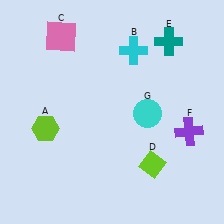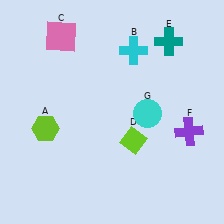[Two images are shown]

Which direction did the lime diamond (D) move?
The lime diamond (D) moved up.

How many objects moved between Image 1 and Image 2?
1 object moved between the two images.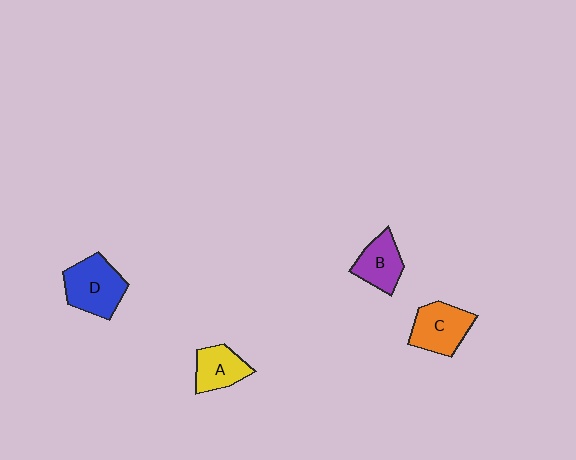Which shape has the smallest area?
Shape A (yellow).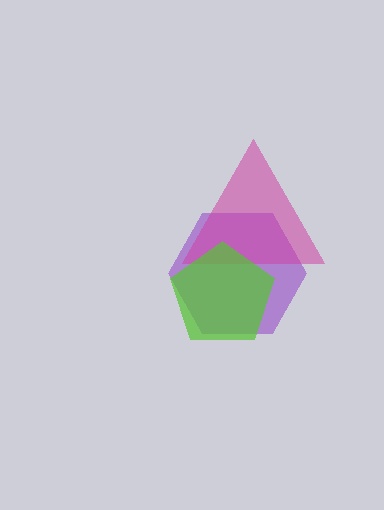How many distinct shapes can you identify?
There are 3 distinct shapes: a purple hexagon, a magenta triangle, a lime pentagon.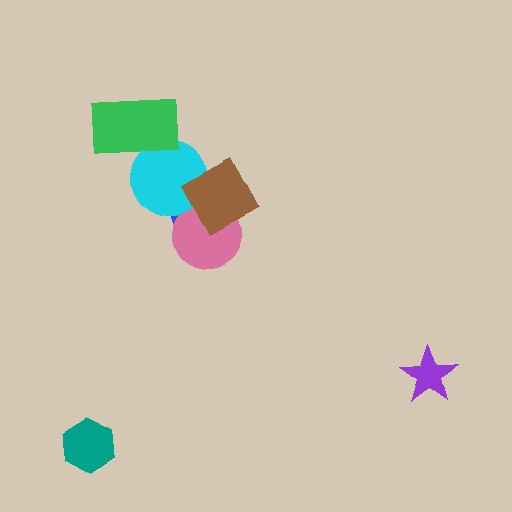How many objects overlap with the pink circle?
2 objects overlap with the pink circle.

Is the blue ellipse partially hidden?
Yes, it is partially covered by another shape.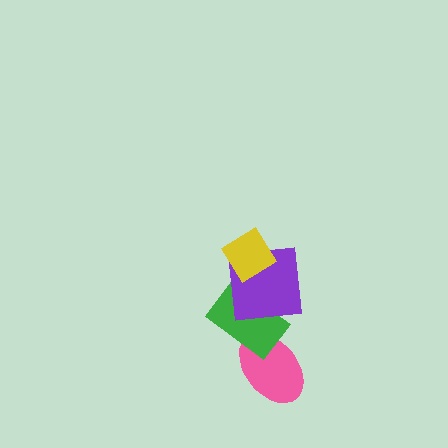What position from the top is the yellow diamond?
The yellow diamond is 1st from the top.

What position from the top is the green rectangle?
The green rectangle is 3rd from the top.